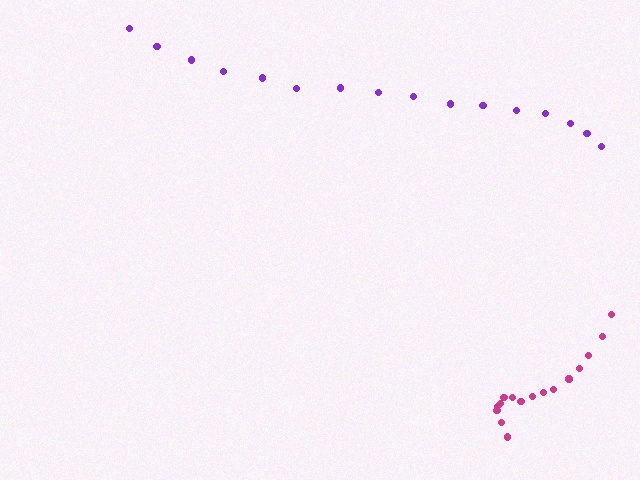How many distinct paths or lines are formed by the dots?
There are 2 distinct paths.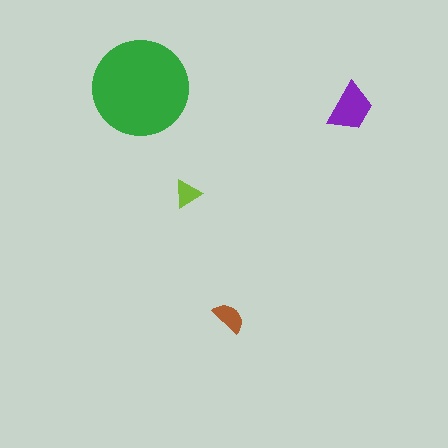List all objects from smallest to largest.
The lime triangle, the brown semicircle, the purple trapezoid, the green circle.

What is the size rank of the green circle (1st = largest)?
1st.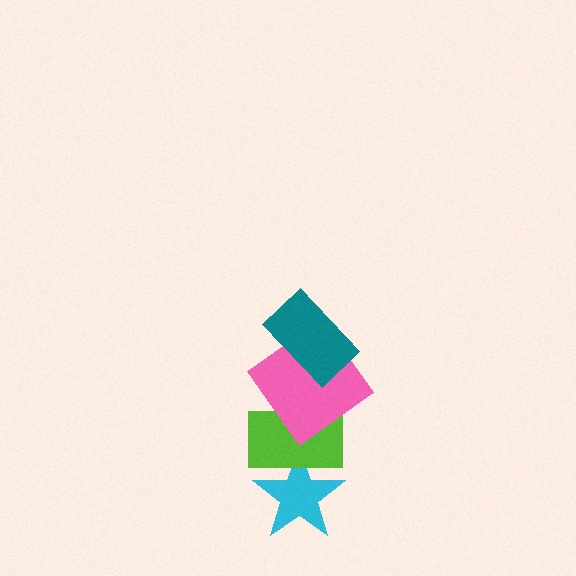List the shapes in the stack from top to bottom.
From top to bottom: the teal rectangle, the pink diamond, the lime rectangle, the cyan star.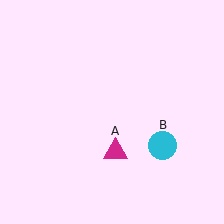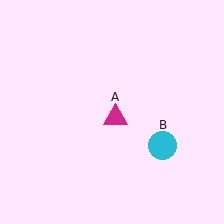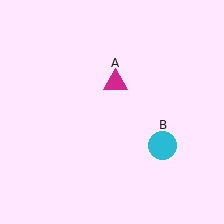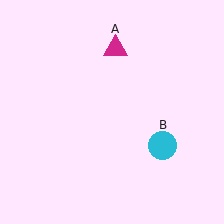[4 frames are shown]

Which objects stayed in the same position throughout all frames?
Cyan circle (object B) remained stationary.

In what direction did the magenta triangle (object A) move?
The magenta triangle (object A) moved up.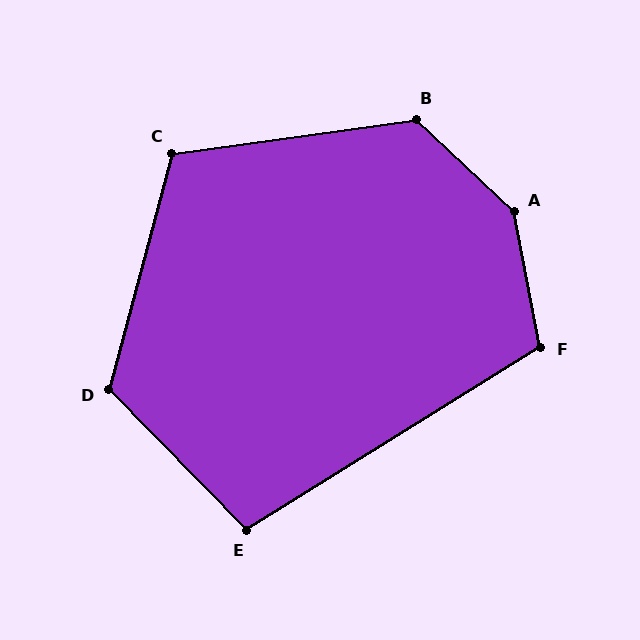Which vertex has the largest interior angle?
A, at approximately 144 degrees.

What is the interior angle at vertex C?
Approximately 113 degrees (obtuse).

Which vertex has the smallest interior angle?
E, at approximately 103 degrees.